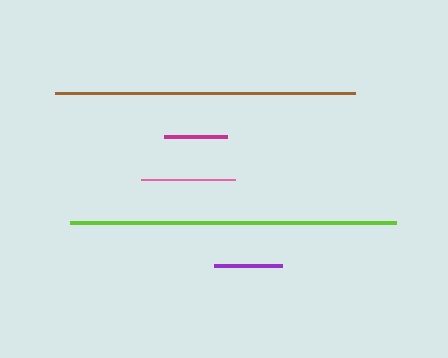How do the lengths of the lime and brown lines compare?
The lime and brown lines are approximately the same length.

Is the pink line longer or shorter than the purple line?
The pink line is longer than the purple line.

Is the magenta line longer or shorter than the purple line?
The purple line is longer than the magenta line.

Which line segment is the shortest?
The magenta line is the shortest at approximately 63 pixels.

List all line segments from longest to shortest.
From longest to shortest: lime, brown, pink, purple, magenta.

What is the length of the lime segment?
The lime segment is approximately 326 pixels long.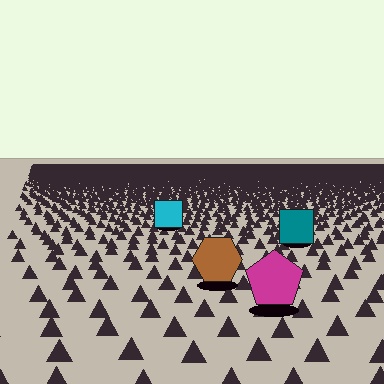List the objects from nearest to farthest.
From nearest to farthest: the magenta pentagon, the brown hexagon, the teal square, the cyan square.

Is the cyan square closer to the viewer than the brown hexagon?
No. The brown hexagon is closer — you can tell from the texture gradient: the ground texture is coarser near it.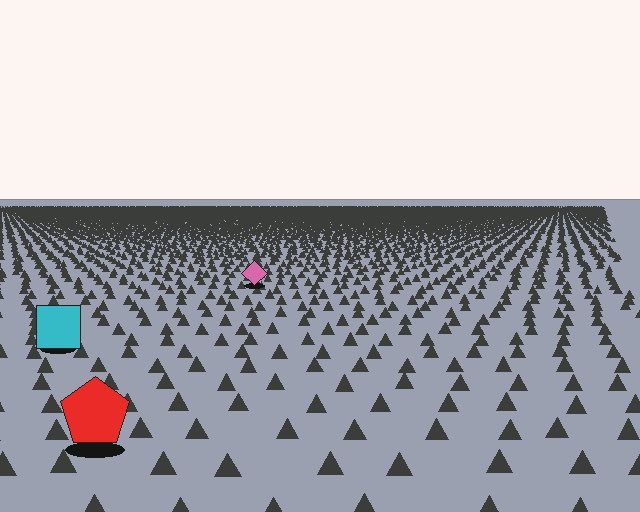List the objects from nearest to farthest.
From nearest to farthest: the red pentagon, the cyan square, the pink diamond.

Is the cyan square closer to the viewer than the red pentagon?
No. The red pentagon is closer — you can tell from the texture gradient: the ground texture is coarser near it.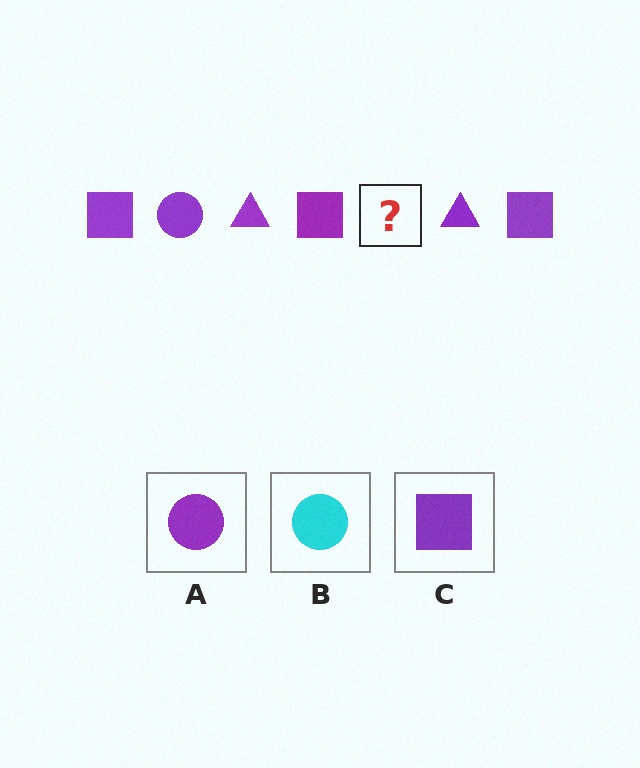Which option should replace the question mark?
Option A.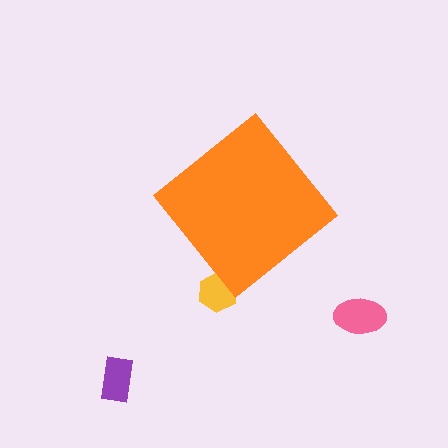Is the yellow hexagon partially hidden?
Yes, the yellow hexagon is partially hidden behind the orange diamond.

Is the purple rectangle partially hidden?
No, the purple rectangle is fully visible.